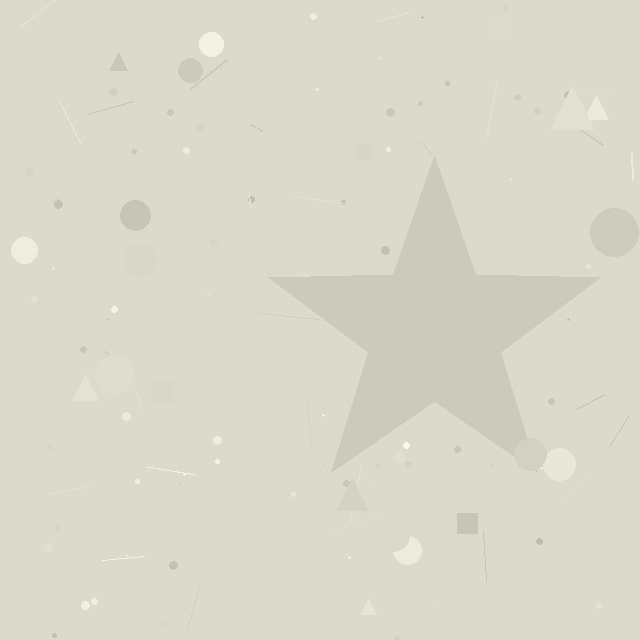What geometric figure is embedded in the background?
A star is embedded in the background.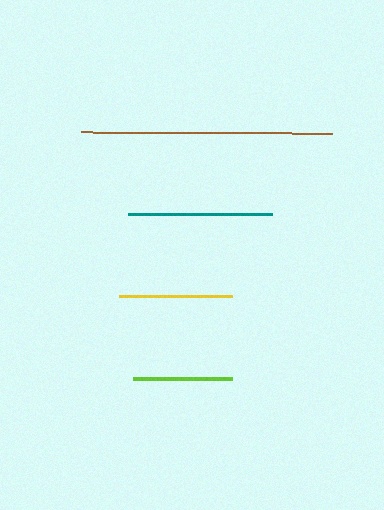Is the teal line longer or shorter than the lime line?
The teal line is longer than the lime line.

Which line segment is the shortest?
The lime line is the shortest at approximately 99 pixels.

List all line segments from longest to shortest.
From longest to shortest: brown, teal, yellow, lime.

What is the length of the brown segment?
The brown segment is approximately 252 pixels long.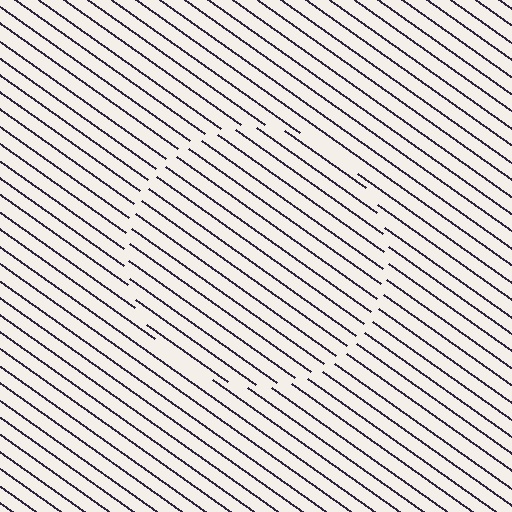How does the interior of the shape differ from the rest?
The interior of the shape contains the same grating, shifted by half a period — the contour is defined by the phase discontinuity where line-ends from the inner and outer gratings abut.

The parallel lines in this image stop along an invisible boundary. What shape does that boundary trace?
An illusory circle. The interior of the shape contains the same grating, shifted by half a period — the contour is defined by the phase discontinuity where line-ends from the inner and outer gratings abut.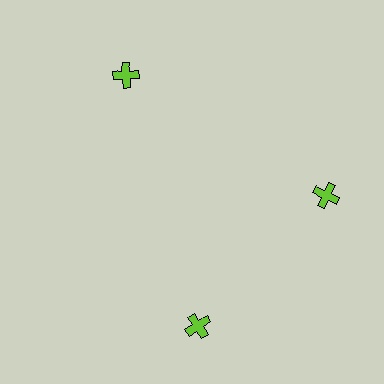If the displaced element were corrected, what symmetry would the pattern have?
It would have 3-fold rotational symmetry — the pattern would map onto itself every 120 degrees.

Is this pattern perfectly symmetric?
No. The 3 lime crosses are arranged in a ring, but one element near the 7 o'clock position is rotated out of alignment along the ring, breaking the 3-fold rotational symmetry.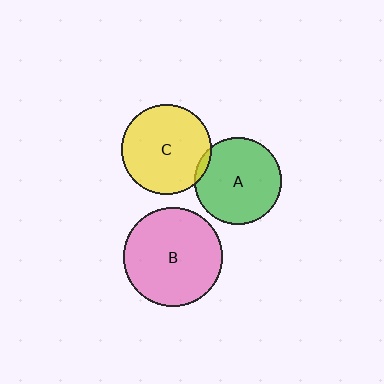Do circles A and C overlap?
Yes.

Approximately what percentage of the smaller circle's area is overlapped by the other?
Approximately 5%.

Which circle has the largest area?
Circle B (pink).